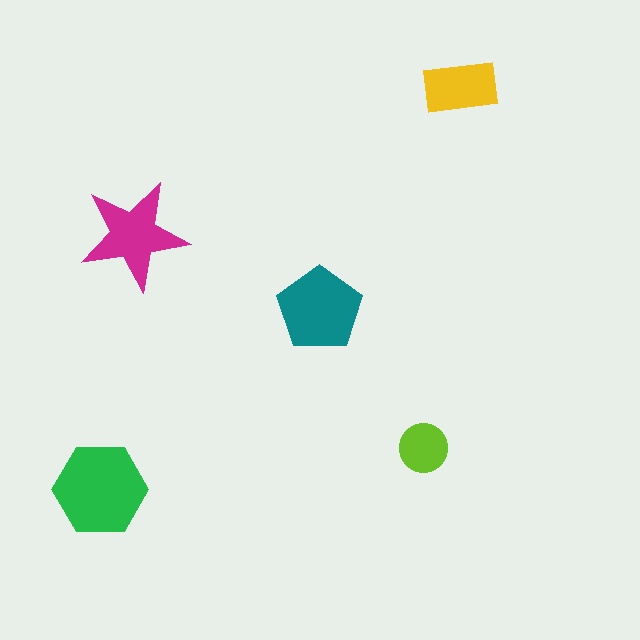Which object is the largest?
The green hexagon.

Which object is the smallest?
The lime circle.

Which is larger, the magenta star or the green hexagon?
The green hexagon.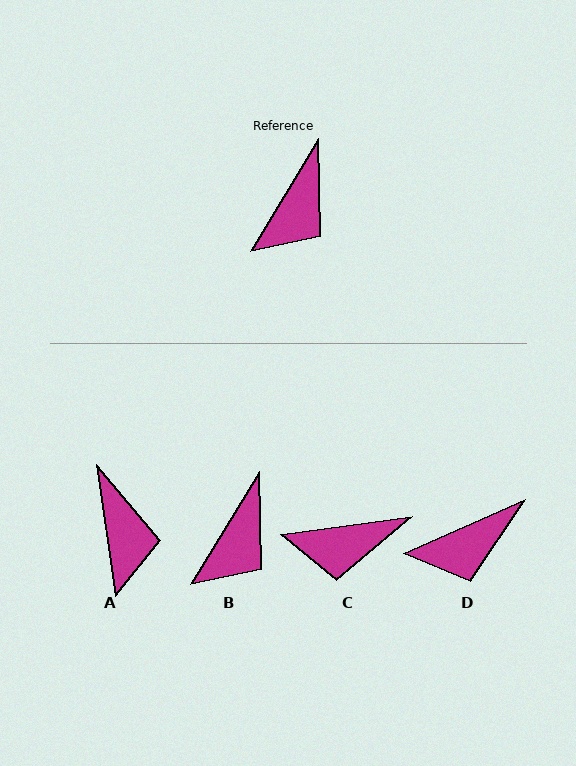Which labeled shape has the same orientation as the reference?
B.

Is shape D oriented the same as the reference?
No, it is off by about 35 degrees.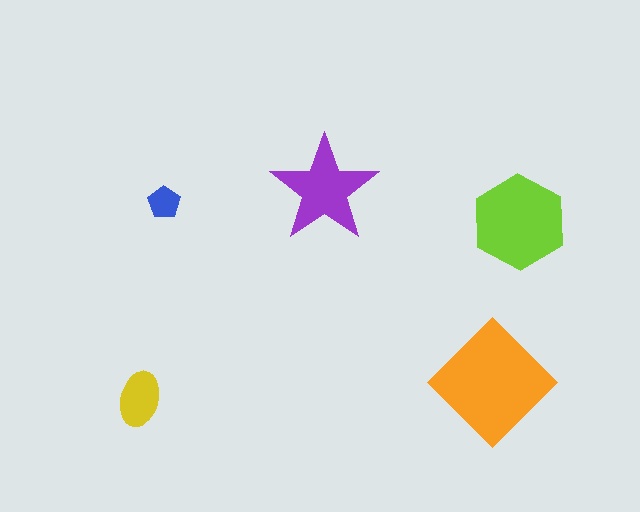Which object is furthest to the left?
The yellow ellipse is leftmost.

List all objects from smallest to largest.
The blue pentagon, the yellow ellipse, the purple star, the lime hexagon, the orange diamond.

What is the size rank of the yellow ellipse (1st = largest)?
4th.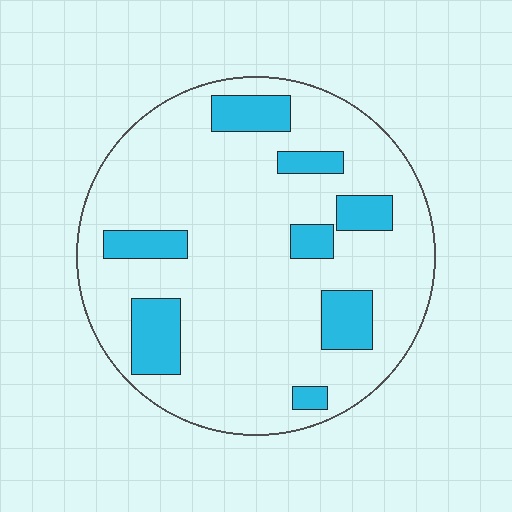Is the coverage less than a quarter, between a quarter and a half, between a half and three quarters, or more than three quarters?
Less than a quarter.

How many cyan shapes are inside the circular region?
8.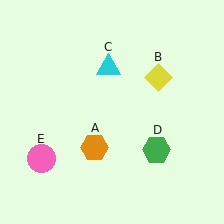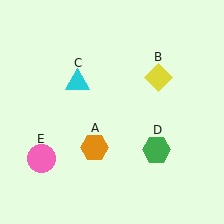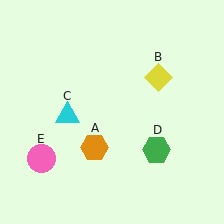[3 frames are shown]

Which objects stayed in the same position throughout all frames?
Orange hexagon (object A) and yellow diamond (object B) and green hexagon (object D) and pink circle (object E) remained stationary.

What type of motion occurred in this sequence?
The cyan triangle (object C) rotated counterclockwise around the center of the scene.